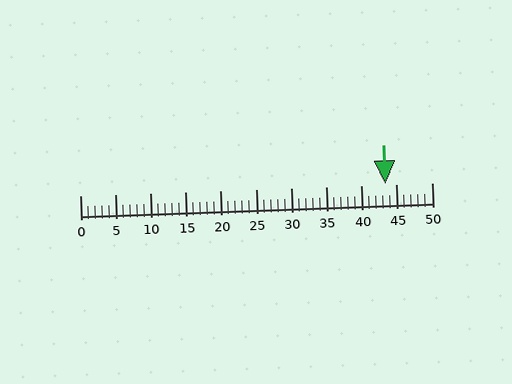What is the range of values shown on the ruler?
The ruler shows values from 0 to 50.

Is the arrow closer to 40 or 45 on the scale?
The arrow is closer to 45.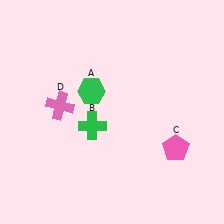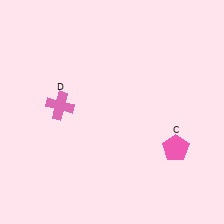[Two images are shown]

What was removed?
The green cross (B), the green hexagon (A) were removed in Image 2.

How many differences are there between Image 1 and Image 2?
There are 2 differences between the two images.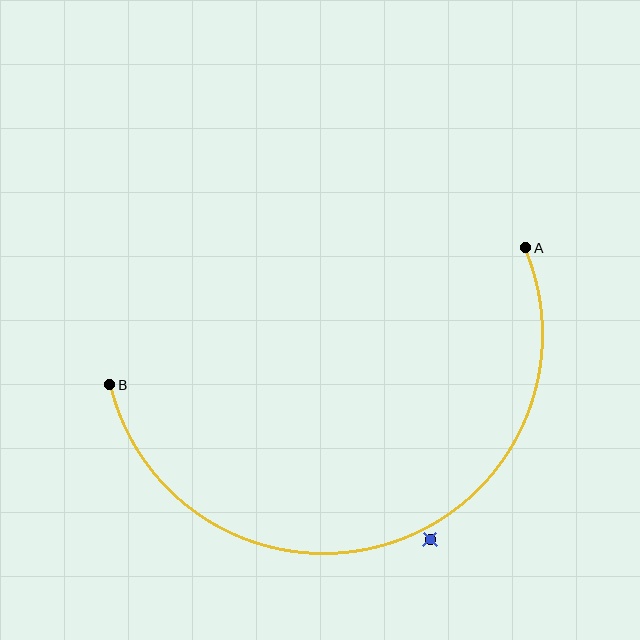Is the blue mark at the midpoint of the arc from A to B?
No — the blue mark does not lie on the arc at all. It sits slightly outside the curve.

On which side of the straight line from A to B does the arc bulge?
The arc bulges below the straight line connecting A and B.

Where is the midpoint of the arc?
The arc midpoint is the point on the curve farthest from the straight line joining A and B. It sits below that line.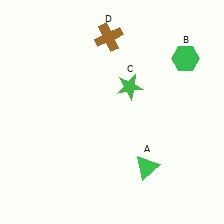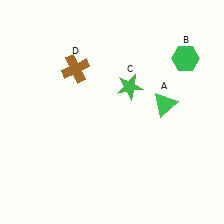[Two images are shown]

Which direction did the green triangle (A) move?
The green triangle (A) moved up.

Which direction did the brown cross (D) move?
The brown cross (D) moved left.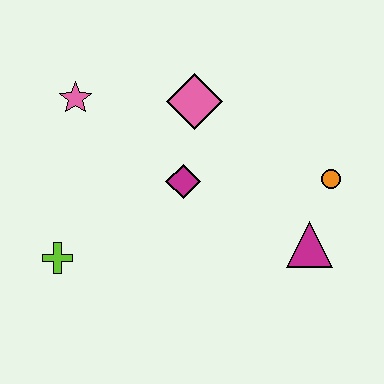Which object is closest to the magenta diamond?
The pink diamond is closest to the magenta diamond.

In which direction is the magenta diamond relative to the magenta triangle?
The magenta diamond is to the left of the magenta triangle.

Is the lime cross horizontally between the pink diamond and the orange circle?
No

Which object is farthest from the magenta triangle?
The pink star is farthest from the magenta triangle.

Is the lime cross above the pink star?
No